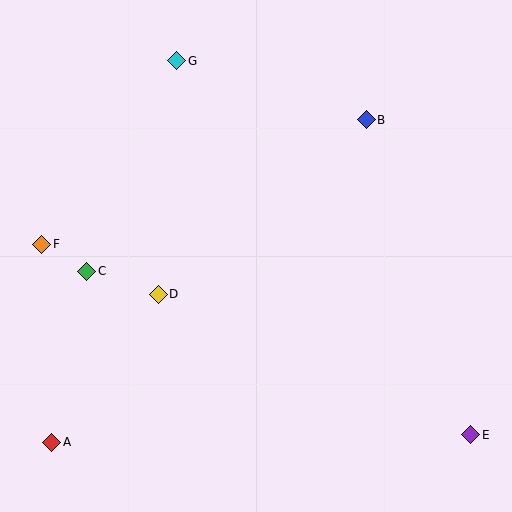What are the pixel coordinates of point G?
Point G is at (177, 61).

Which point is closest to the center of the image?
Point D at (158, 294) is closest to the center.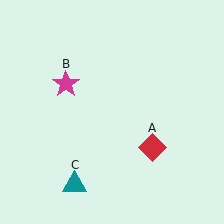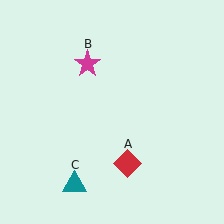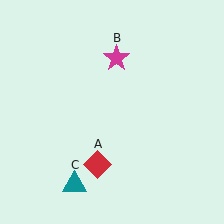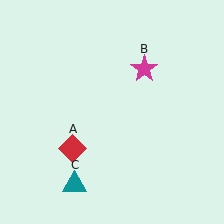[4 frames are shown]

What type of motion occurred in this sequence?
The red diamond (object A), magenta star (object B) rotated clockwise around the center of the scene.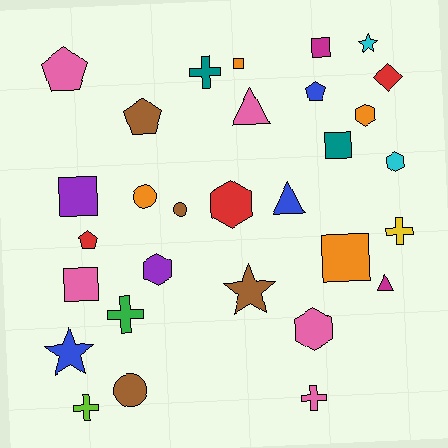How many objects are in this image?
There are 30 objects.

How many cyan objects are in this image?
There are 2 cyan objects.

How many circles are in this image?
There are 3 circles.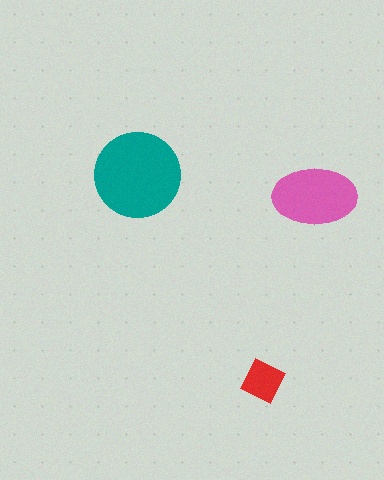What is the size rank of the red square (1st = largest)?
3rd.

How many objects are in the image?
There are 3 objects in the image.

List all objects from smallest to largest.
The red square, the pink ellipse, the teal circle.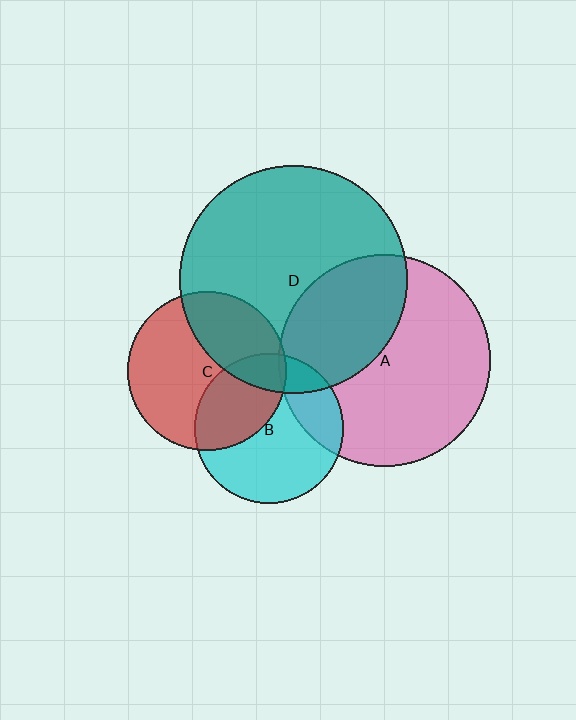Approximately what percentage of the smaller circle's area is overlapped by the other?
Approximately 35%.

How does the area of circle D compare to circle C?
Approximately 2.0 times.